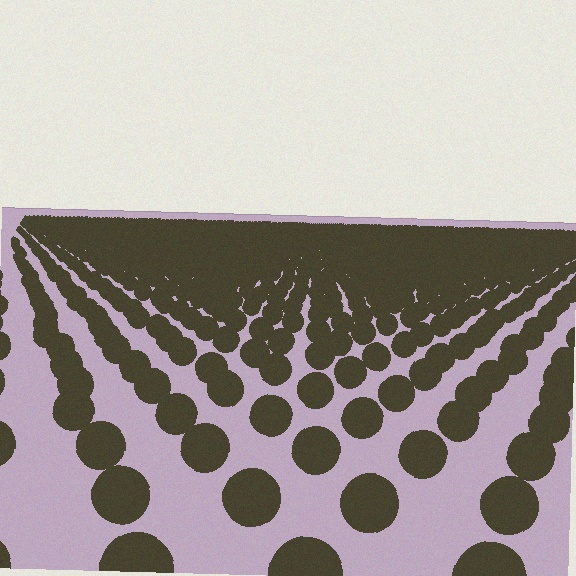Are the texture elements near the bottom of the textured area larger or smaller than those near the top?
Larger. Near the bottom, elements are closer to the viewer and appear at a bigger on-screen size.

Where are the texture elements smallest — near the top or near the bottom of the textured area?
Near the top.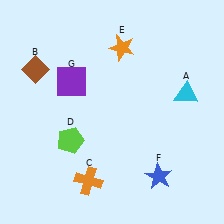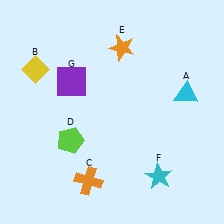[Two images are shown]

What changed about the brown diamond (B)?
In Image 1, B is brown. In Image 2, it changed to yellow.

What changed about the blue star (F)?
In Image 1, F is blue. In Image 2, it changed to cyan.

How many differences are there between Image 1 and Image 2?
There are 2 differences between the two images.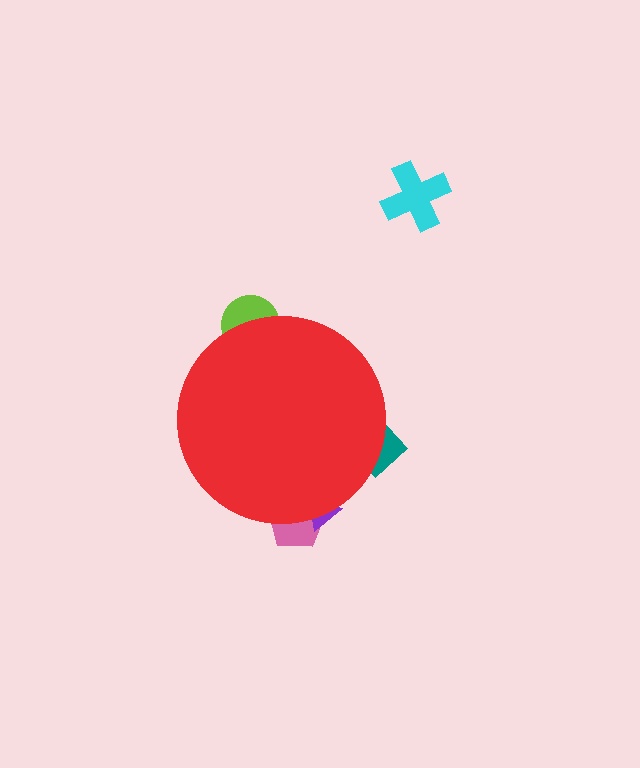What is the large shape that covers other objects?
A red circle.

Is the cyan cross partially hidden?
No, the cyan cross is fully visible.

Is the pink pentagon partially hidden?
Yes, the pink pentagon is partially hidden behind the red circle.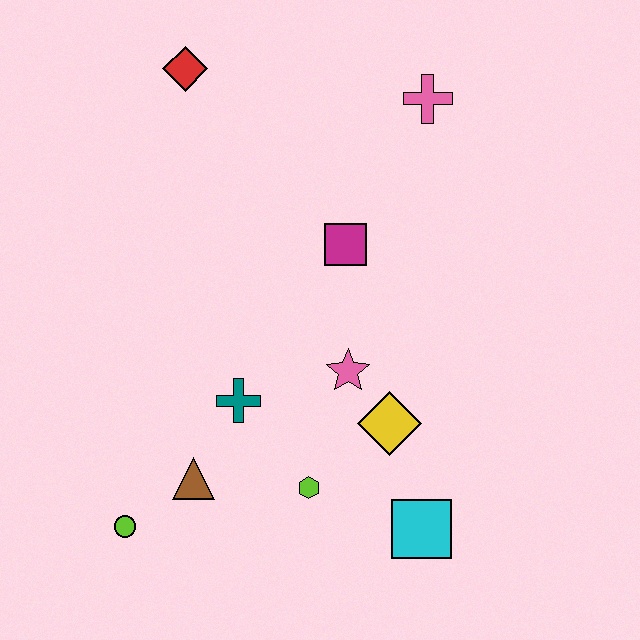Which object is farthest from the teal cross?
The pink cross is farthest from the teal cross.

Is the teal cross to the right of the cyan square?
No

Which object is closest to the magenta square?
The pink star is closest to the magenta square.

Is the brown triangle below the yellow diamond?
Yes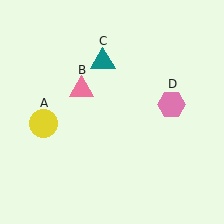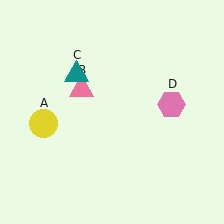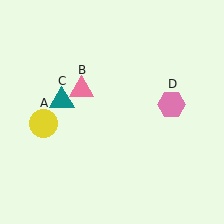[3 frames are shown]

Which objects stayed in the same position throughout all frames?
Yellow circle (object A) and pink triangle (object B) and pink hexagon (object D) remained stationary.